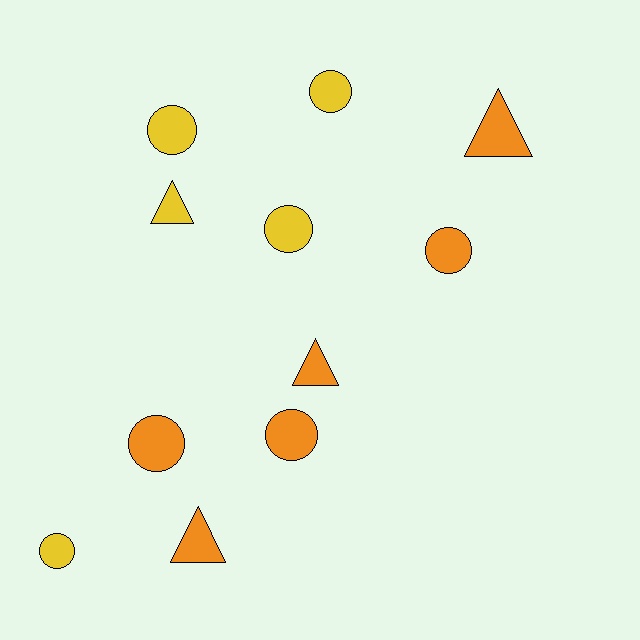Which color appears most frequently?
Orange, with 6 objects.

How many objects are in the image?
There are 11 objects.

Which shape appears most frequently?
Circle, with 7 objects.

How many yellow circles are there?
There are 4 yellow circles.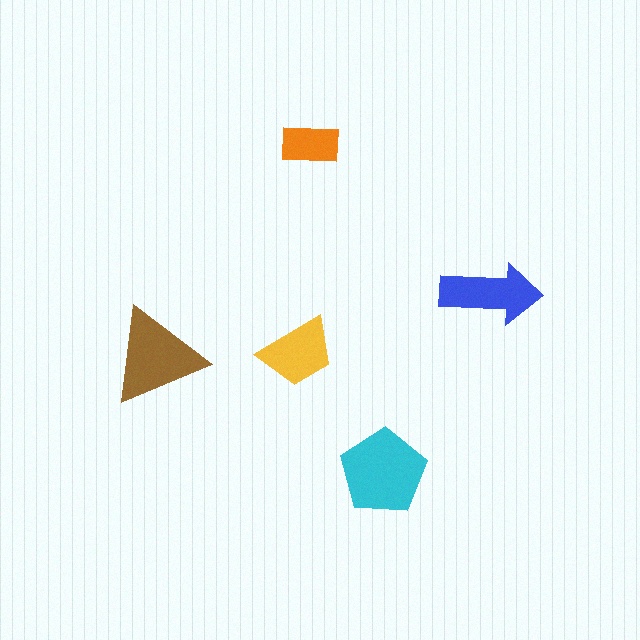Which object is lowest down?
The cyan pentagon is bottommost.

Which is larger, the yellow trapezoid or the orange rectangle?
The yellow trapezoid.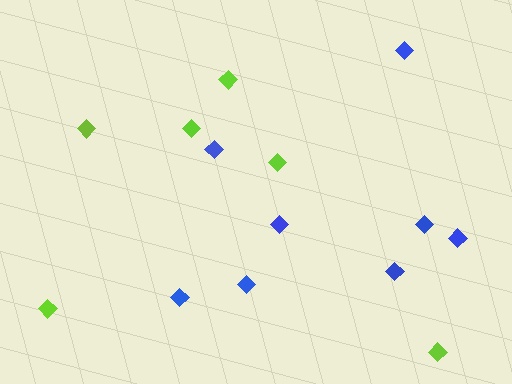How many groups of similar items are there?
There are 2 groups: one group of blue diamonds (8) and one group of lime diamonds (6).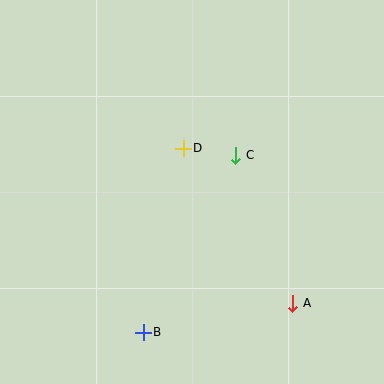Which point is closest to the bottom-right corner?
Point A is closest to the bottom-right corner.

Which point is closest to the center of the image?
Point D at (183, 148) is closest to the center.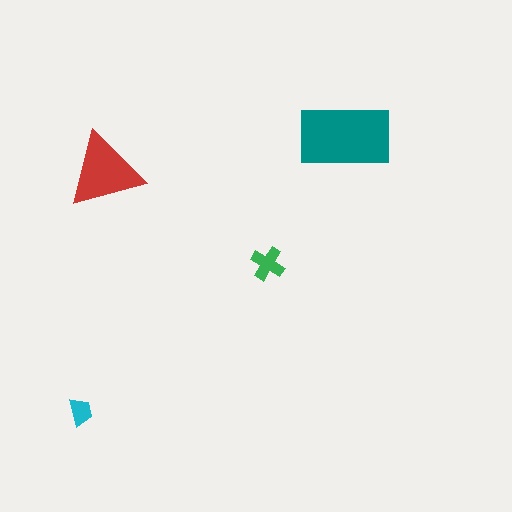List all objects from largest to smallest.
The teal rectangle, the red triangle, the green cross, the cyan trapezoid.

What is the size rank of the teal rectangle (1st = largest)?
1st.